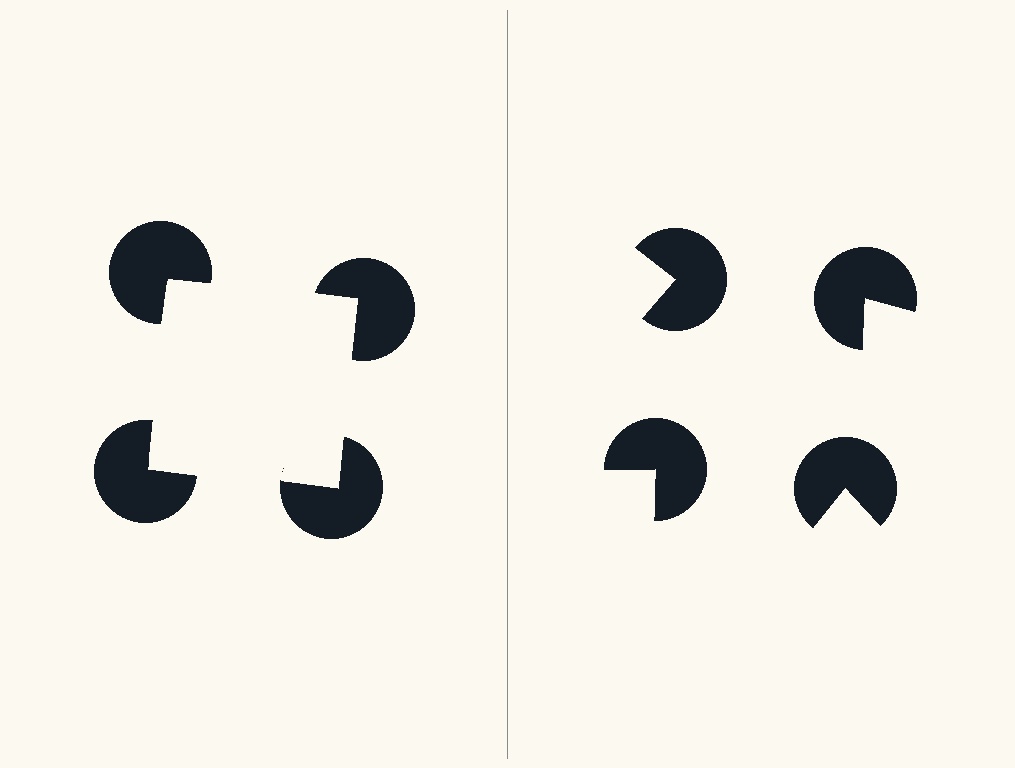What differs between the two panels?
The pac-man discs are positioned identically on both sides; only the wedge orientations differ. On the left they align to a square; on the right they are misaligned.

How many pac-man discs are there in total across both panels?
8 — 4 on each side.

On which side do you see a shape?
An illusory square appears on the left side. On the right side the wedge cuts are rotated, so no coherent shape forms.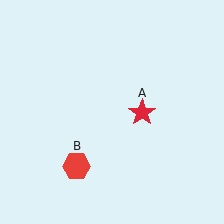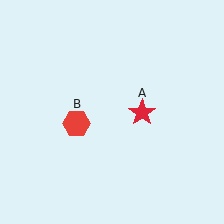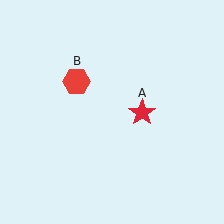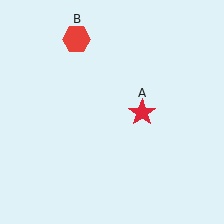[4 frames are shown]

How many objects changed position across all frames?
1 object changed position: red hexagon (object B).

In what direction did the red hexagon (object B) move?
The red hexagon (object B) moved up.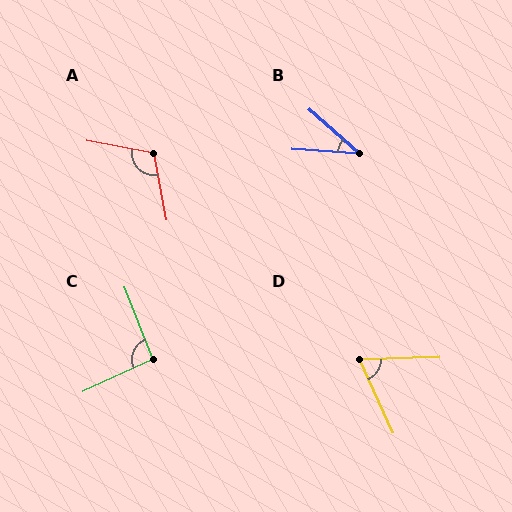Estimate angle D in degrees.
Approximately 67 degrees.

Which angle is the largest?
A, at approximately 111 degrees.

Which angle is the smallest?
B, at approximately 38 degrees.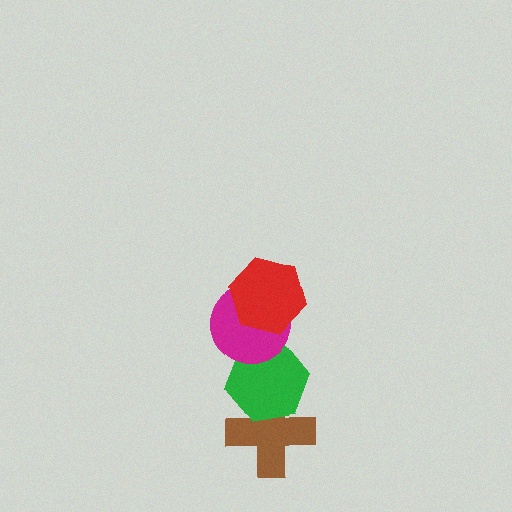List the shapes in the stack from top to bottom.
From top to bottom: the red hexagon, the magenta circle, the green hexagon, the brown cross.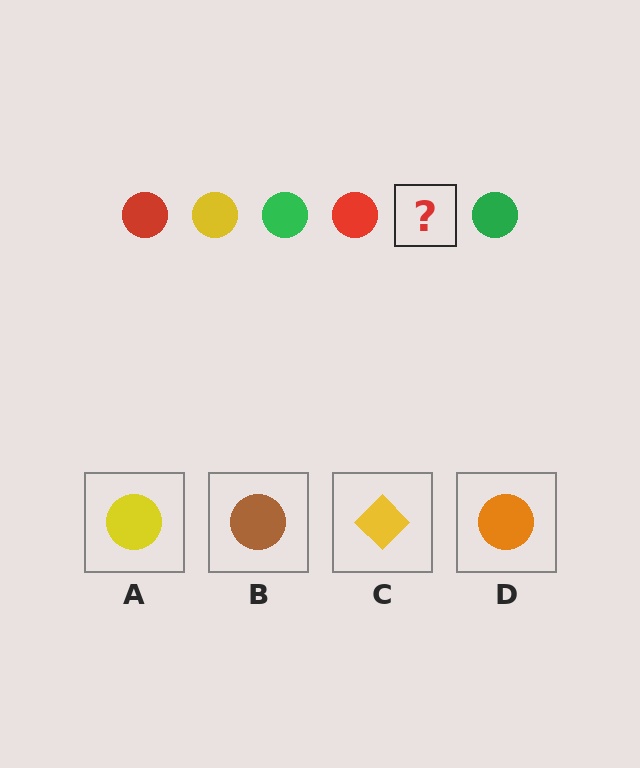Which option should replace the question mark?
Option A.